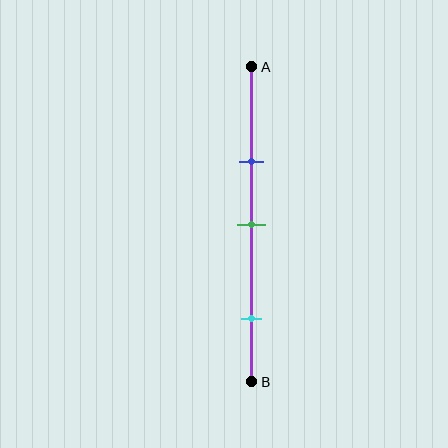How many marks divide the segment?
There are 3 marks dividing the segment.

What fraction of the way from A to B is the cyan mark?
The cyan mark is approximately 80% (0.8) of the way from A to B.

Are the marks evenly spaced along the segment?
No, the marks are not evenly spaced.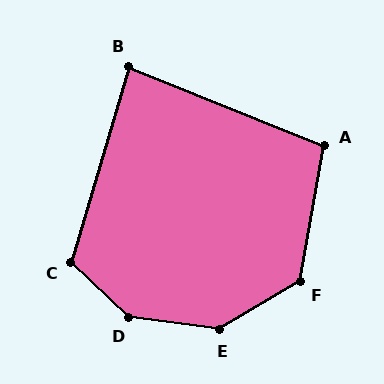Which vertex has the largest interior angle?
D, at approximately 145 degrees.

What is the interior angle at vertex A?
Approximately 102 degrees (obtuse).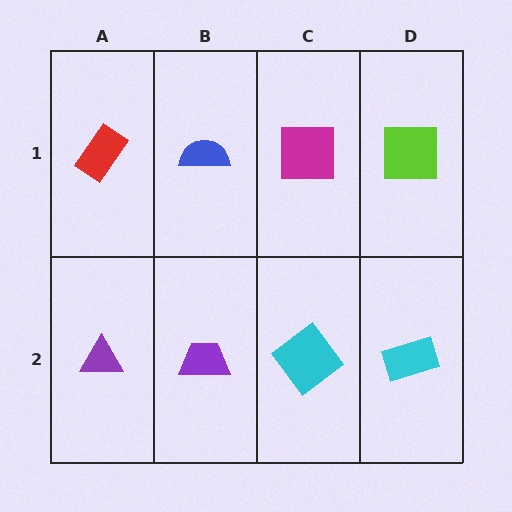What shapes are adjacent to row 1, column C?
A cyan diamond (row 2, column C), a blue semicircle (row 1, column B), a lime square (row 1, column D).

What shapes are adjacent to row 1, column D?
A cyan rectangle (row 2, column D), a magenta square (row 1, column C).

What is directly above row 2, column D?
A lime square.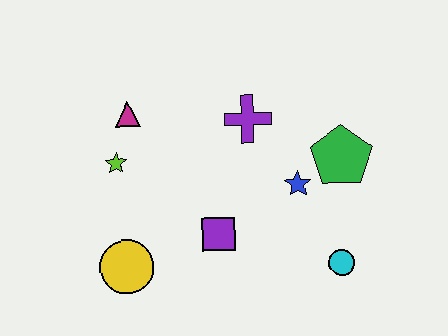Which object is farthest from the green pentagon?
The yellow circle is farthest from the green pentagon.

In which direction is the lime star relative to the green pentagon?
The lime star is to the left of the green pentagon.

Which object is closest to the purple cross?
The blue star is closest to the purple cross.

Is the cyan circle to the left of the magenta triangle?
No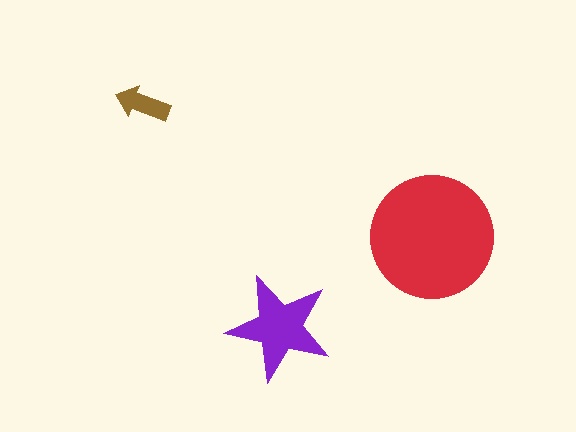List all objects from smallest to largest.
The brown arrow, the purple star, the red circle.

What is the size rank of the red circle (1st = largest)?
1st.